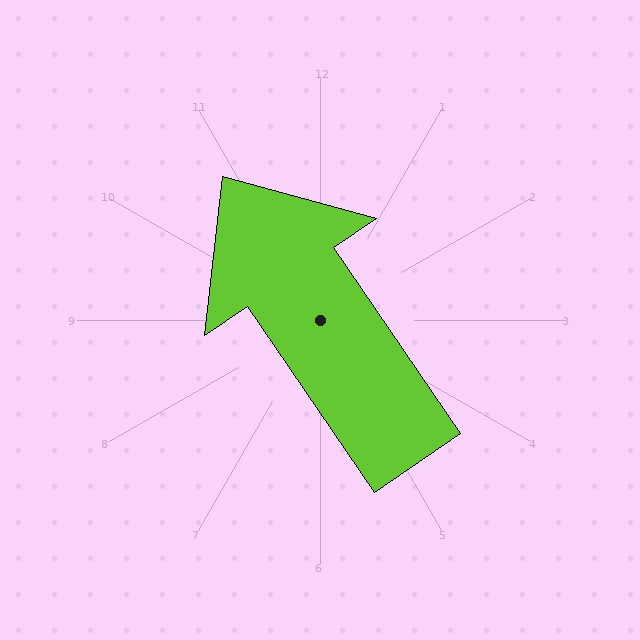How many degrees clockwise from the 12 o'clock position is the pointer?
Approximately 326 degrees.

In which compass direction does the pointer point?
Northwest.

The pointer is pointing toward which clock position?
Roughly 11 o'clock.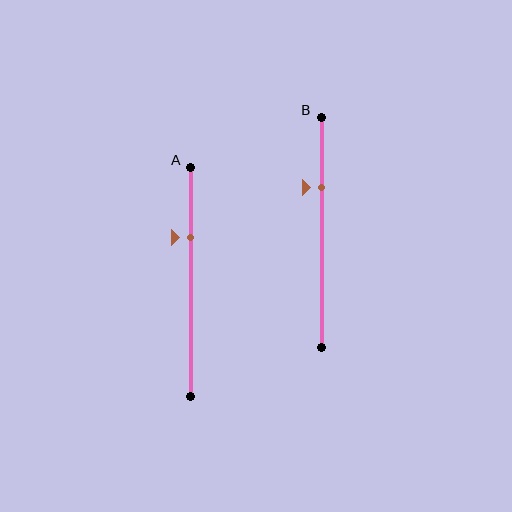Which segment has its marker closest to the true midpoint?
Segment A has its marker closest to the true midpoint.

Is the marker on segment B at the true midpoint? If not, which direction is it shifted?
No, the marker on segment B is shifted upward by about 20% of the segment length.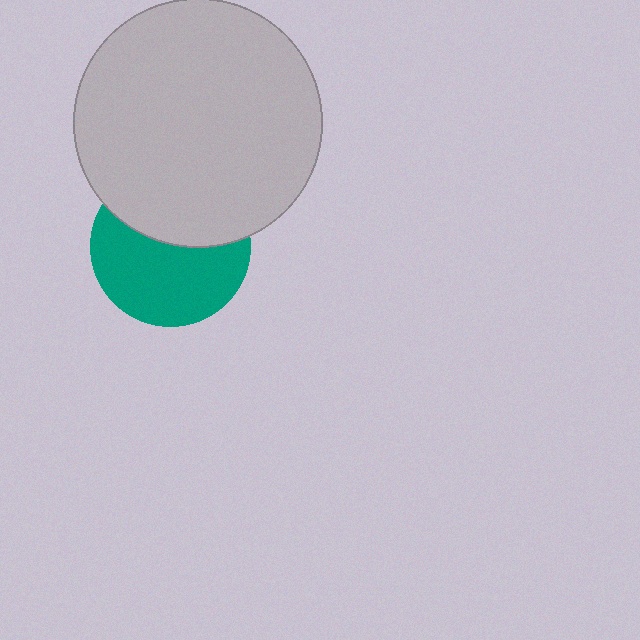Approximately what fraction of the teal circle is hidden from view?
Roughly 42% of the teal circle is hidden behind the light gray circle.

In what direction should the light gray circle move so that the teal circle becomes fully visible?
The light gray circle should move up. That is the shortest direction to clear the overlap and leave the teal circle fully visible.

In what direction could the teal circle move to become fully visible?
The teal circle could move down. That would shift it out from behind the light gray circle entirely.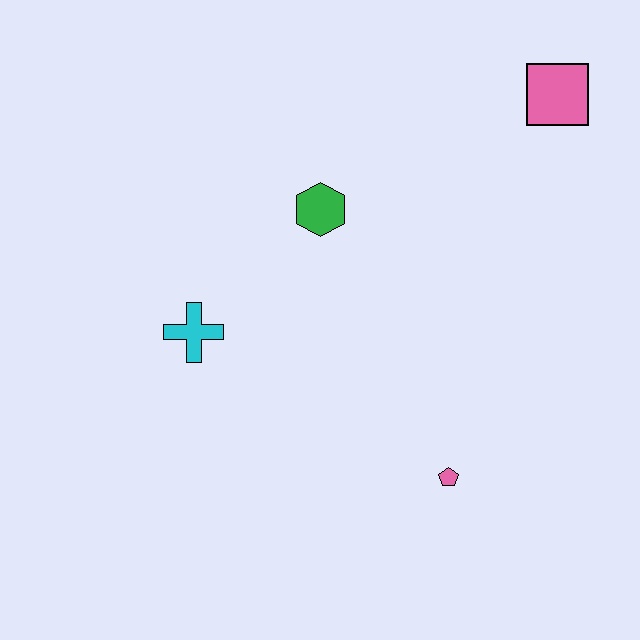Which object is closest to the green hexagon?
The cyan cross is closest to the green hexagon.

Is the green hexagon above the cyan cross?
Yes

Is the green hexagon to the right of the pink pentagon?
No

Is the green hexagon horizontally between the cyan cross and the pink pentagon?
Yes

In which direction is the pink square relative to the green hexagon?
The pink square is to the right of the green hexagon.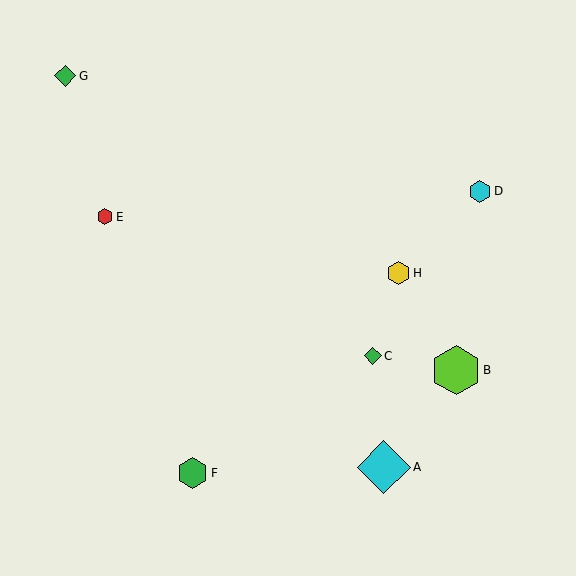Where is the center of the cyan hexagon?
The center of the cyan hexagon is at (480, 191).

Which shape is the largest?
The cyan diamond (labeled A) is the largest.